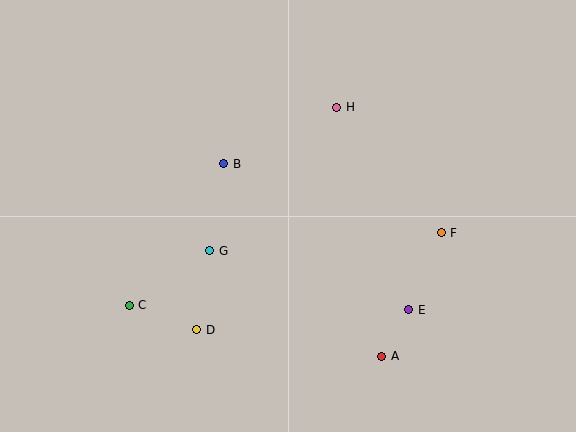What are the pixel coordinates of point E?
Point E is at (409, 310).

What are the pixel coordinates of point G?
Point G is at (210, 251).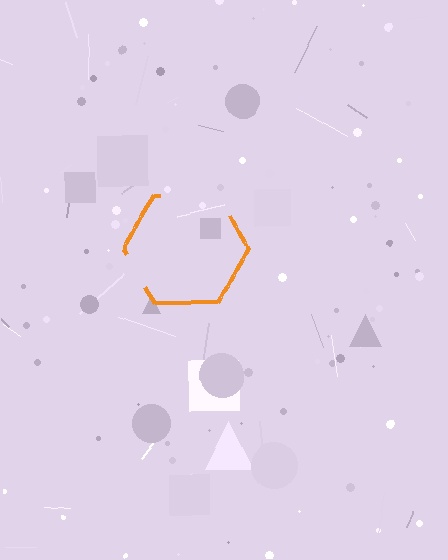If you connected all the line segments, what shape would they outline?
They would outline a hexagon.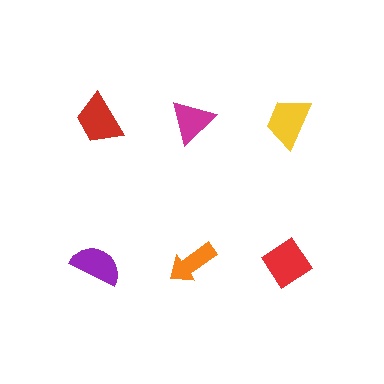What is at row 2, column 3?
A red diamond.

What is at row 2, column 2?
An orange arrow.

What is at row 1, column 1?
A red trapezoid.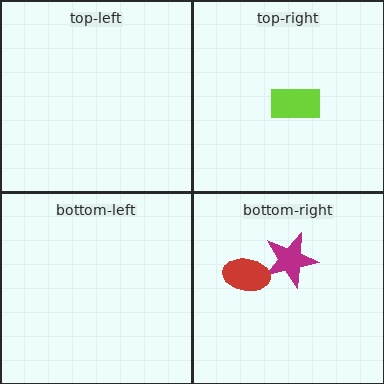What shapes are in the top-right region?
The lime rectangle.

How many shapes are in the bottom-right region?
2.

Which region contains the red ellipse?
The bottom-right region.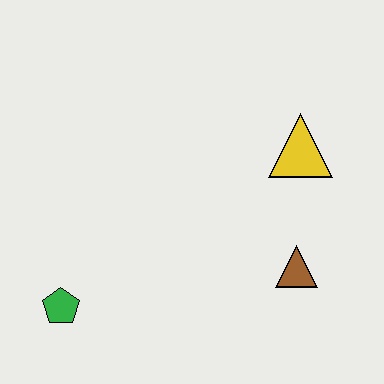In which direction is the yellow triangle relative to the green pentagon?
The yellow triangle is to the right of the green pentagon.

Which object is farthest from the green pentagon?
The yellow triangle is farthest from the green pentagon.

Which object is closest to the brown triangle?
The yellow triangle is closest to the brown triangle.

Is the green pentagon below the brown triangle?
Yes